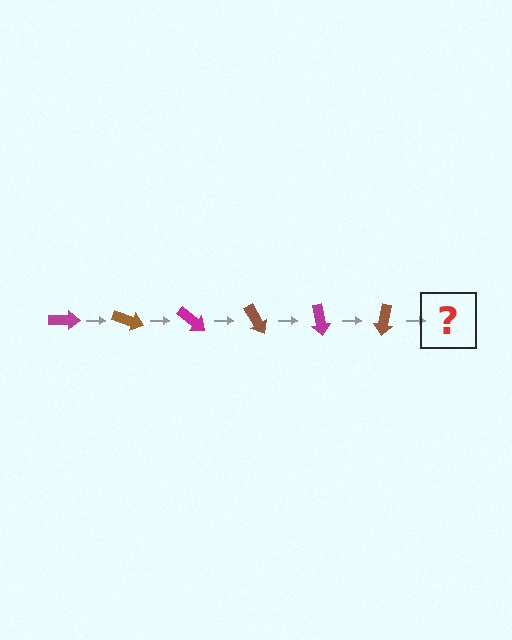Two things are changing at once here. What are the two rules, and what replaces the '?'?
The two rules are that it rotates 20 degrees each step and the color cycles through magenta and brown. The '?' should be a magenta arrow, rotated 120 degrees from the start.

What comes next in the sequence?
The next element should be a magenta arrow, rotated 120 degrees from the start.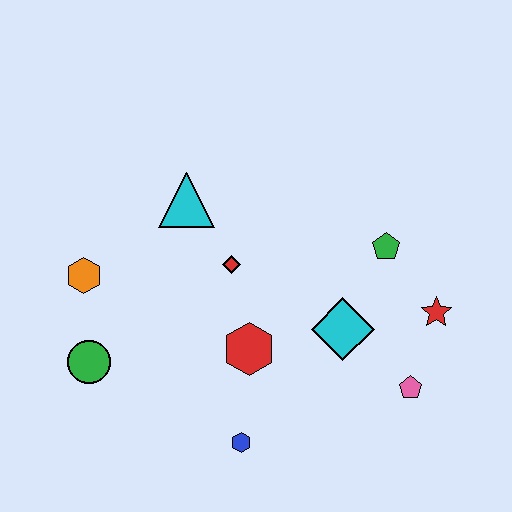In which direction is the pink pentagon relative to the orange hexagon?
The pink pentagon is to the right of the orange hexagon.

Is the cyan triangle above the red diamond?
Yes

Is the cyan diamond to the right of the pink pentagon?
No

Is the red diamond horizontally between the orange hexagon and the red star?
Yes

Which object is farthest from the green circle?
The red star is farthest from the green circle.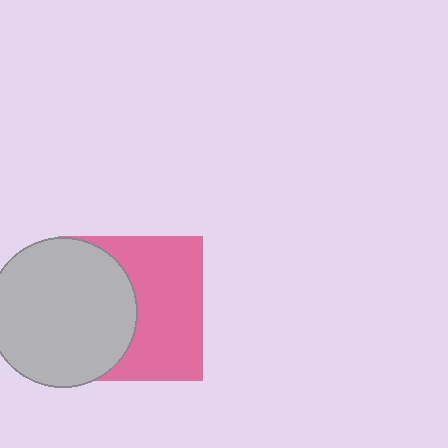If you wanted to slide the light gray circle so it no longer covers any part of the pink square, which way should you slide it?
Slide it left — that is the most direct way to separate the two shapes.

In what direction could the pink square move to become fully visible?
The pink square could move right. That would shift it out from behind the light gray circle entirely.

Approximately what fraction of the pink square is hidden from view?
Roughly 45% of the pink square is hidden behind the light gray circle.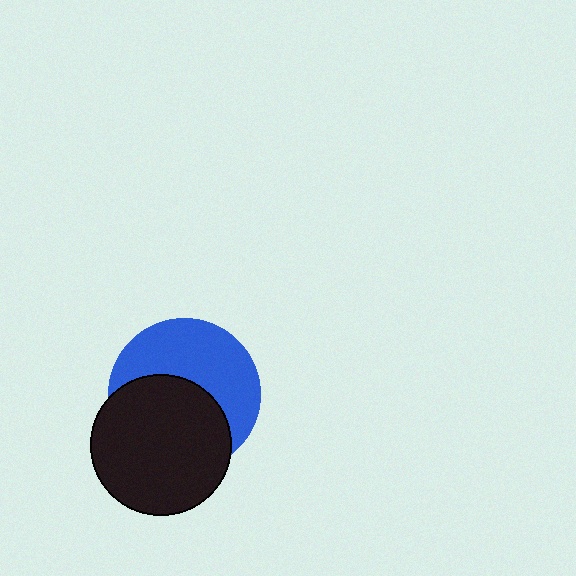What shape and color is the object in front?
The object in front is a black circle.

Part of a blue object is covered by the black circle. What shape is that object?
It is a circle.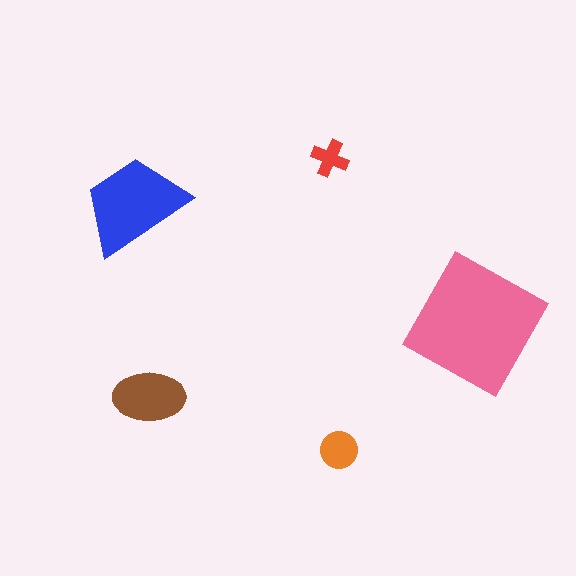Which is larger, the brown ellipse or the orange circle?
The brown ellipse.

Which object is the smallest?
The red cross.